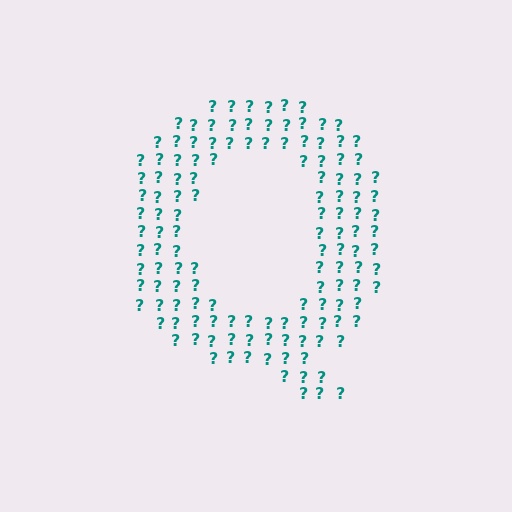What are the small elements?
The small elements are question marks.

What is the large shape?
The large shape is the letter Q.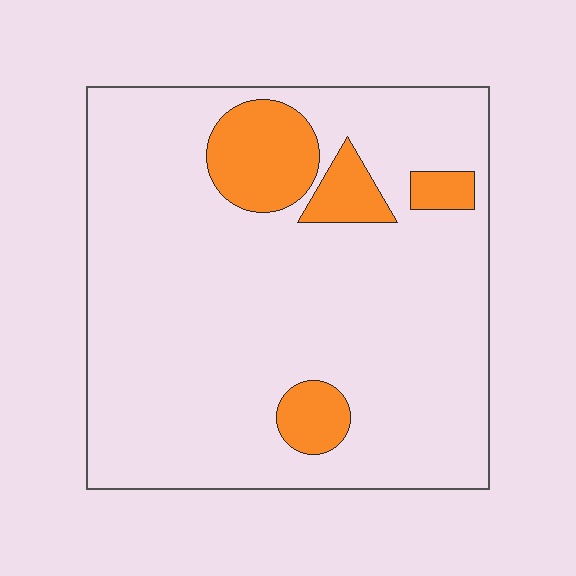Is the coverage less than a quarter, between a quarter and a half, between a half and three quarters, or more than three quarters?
Less than a quarter.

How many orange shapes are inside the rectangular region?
4.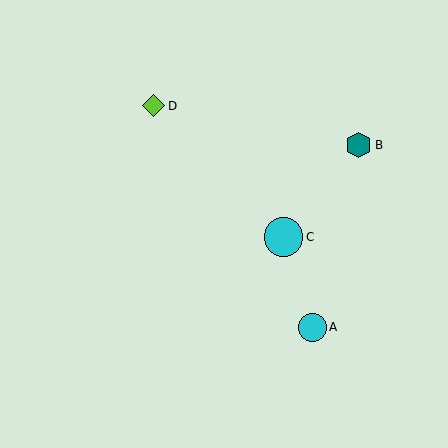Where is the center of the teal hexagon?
The center of the teal hexagon is at (359, 145).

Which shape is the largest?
The cyan circle (labeled C) is the largest.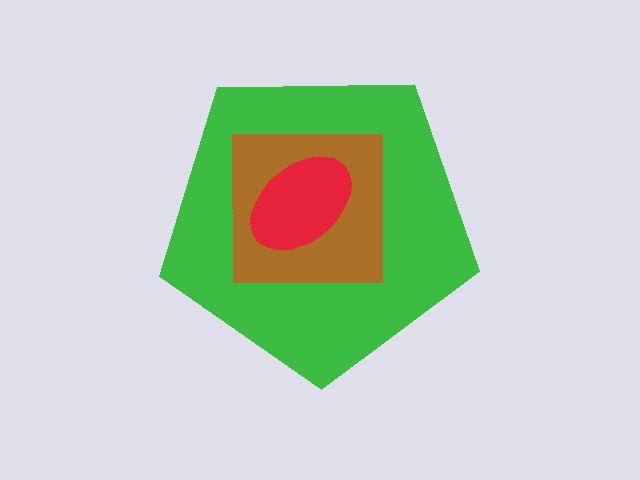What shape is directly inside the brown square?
The red ellipse.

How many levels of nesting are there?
3.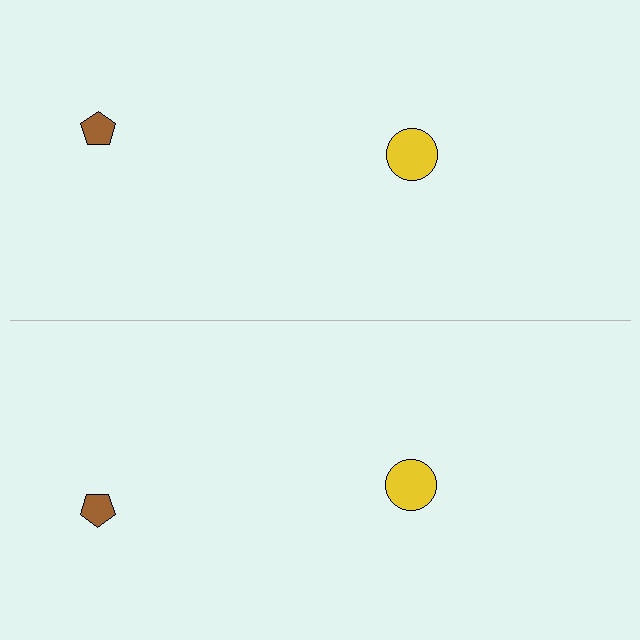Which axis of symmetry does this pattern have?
The pattern has a horizontal axis of symmetry running through the center of the image.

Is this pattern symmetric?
Yes, this pattern has bilateral (reflection) symmetry.